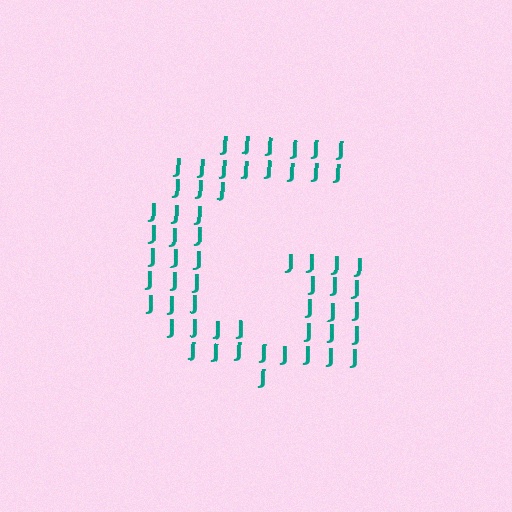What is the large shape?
The large shape is the letter G.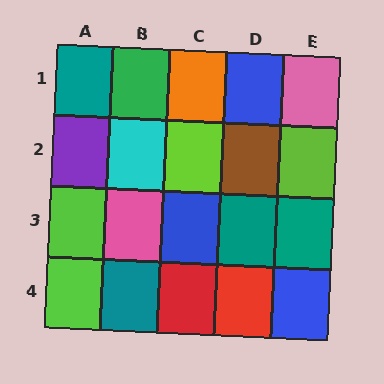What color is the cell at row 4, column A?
Lime.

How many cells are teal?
4 cells are teal.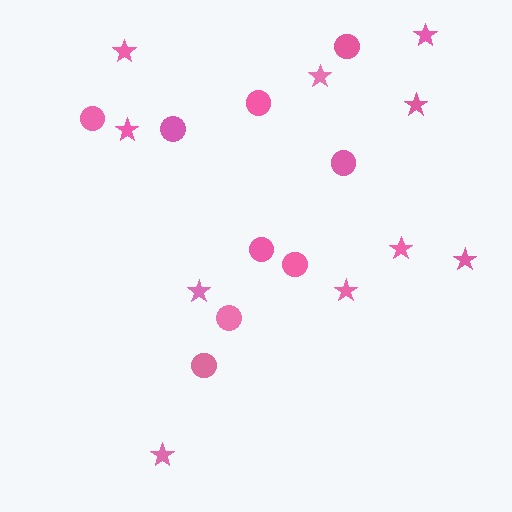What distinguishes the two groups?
There are 2 groups: one group of stars (10) and one group of circles (9).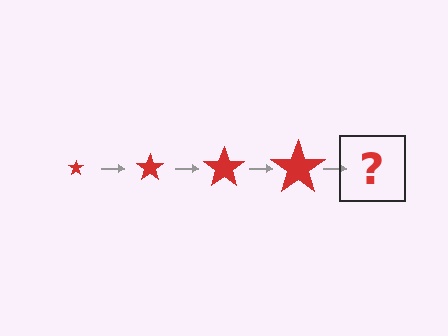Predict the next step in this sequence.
The next step is a red star, larger than the previous one.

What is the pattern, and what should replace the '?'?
The pattern is that the star gets progressively larger each step. The '?' should be a red star, larger than the previous one.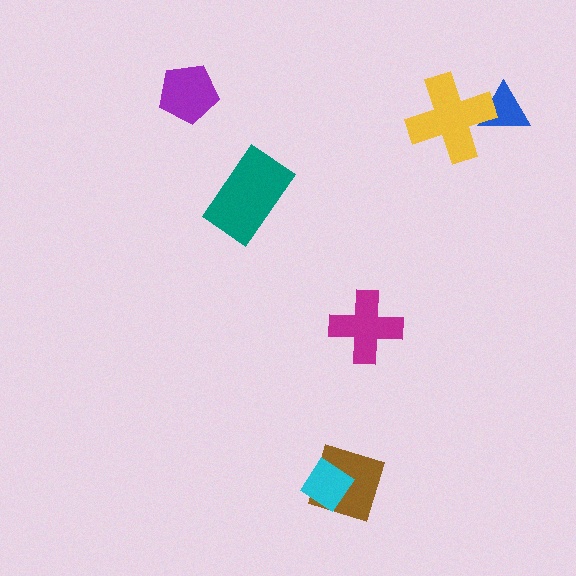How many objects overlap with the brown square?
1 object overlaps with the brown square.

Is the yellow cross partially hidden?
No, no other shape covers it.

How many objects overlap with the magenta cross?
0 objects overlap with the magenta cross.